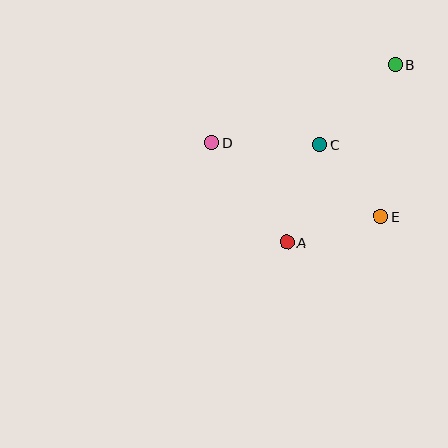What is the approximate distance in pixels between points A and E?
The distance between A and E is approximately 98 pixels.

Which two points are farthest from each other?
Points A and B are farthest from each other.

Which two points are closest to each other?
Points C and E are closest to each other.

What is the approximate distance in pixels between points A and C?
The distance between A and C is approximately 103 pixels.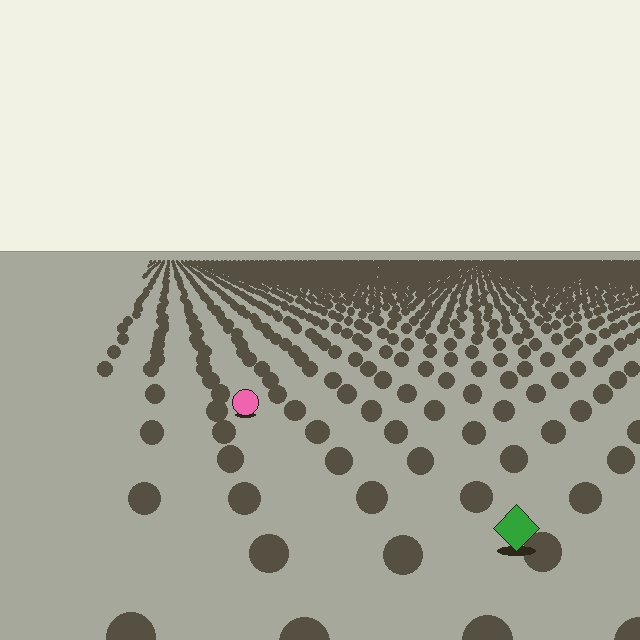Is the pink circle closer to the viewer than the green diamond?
No. The green diamond is closer — you can tell from the texture gradient: the ground texture is coarser near it.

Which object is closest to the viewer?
The green diamond is closest. The texture marks near it are larger and more spread out.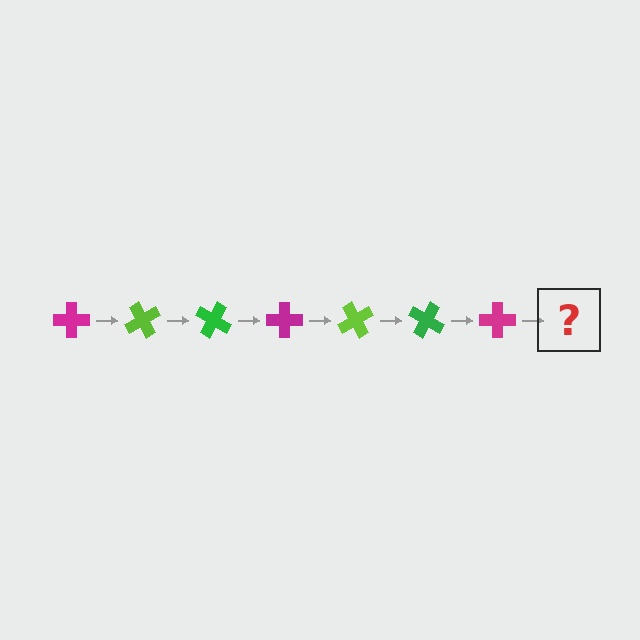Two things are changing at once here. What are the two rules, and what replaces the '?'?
The two rules are that it rotates 60 degrees each step and the color cycles through magenta, lime, and green. The '?' should be a lime cross, rotated 420 degrees from the start.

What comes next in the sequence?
The next element should be a lime cross, rotated 420 degrees from the start.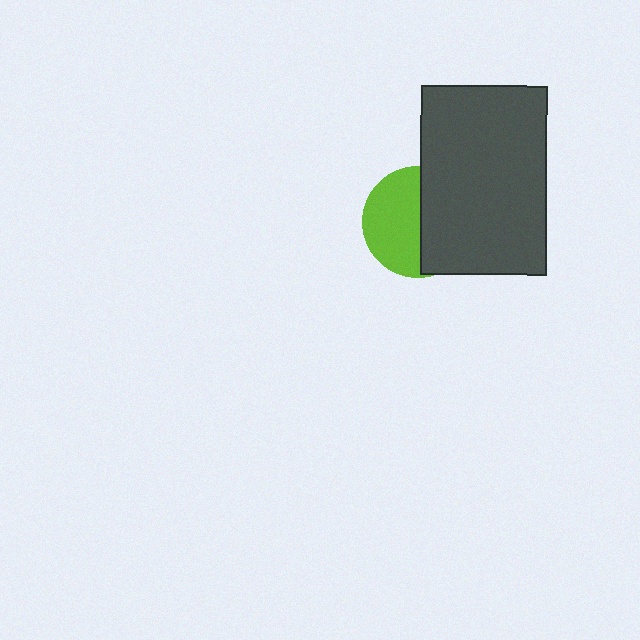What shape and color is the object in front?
The object in front is a dark gray rectangle.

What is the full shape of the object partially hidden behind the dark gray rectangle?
The partially hidden object is a lime circle.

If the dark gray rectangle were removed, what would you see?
You would see the complete lime circle.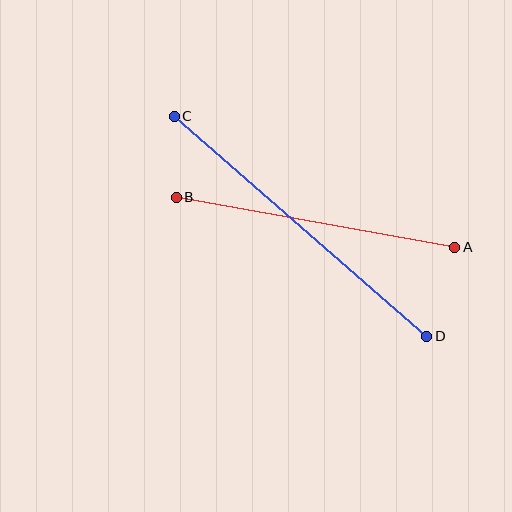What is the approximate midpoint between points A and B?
The midpoint is at approximately (316, 222) pixels.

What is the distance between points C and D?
The distance is approximately 335 pixels.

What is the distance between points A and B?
The distance is approximately 283 pixels.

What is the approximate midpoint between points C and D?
The midpoint is at approximately (301, 226) pixels.